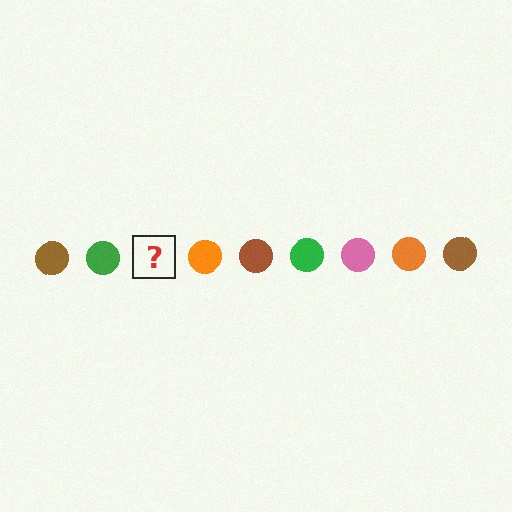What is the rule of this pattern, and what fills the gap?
The rule is that the pattern cycles through brown, green, pink, orange circles. The gap should be filled with a pink circle.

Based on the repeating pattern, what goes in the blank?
The blank should be a pink circle.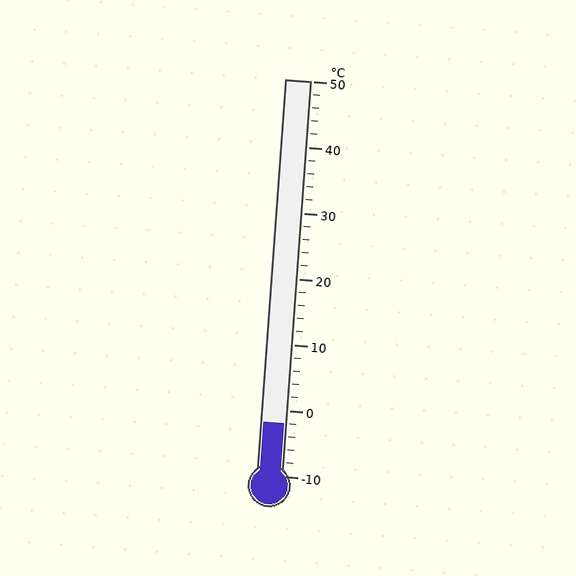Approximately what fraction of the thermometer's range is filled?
The thermometer is filled to approximately 15% of its range.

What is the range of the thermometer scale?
The thermometer scale ranges from -10°C to 50°C.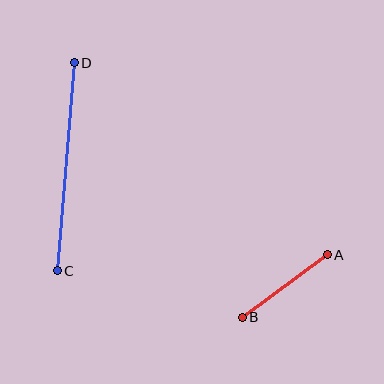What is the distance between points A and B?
The distance is approximately 105 pixels.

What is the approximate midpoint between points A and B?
The midpoint is at approximately (285, 286) pixels.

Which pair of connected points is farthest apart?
Points C and D are farthest apart.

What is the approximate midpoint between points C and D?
The midpoint is at approximately (66, 167) pixels.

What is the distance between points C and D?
The distance is approximately 209 pixels.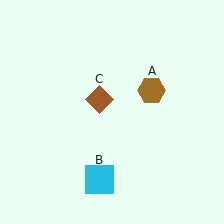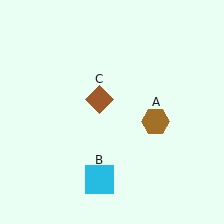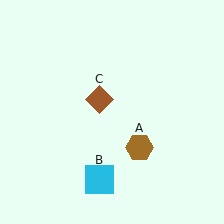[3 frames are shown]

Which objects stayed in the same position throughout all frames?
Cyan square (object B) and brown diamond (object C) remained stationary.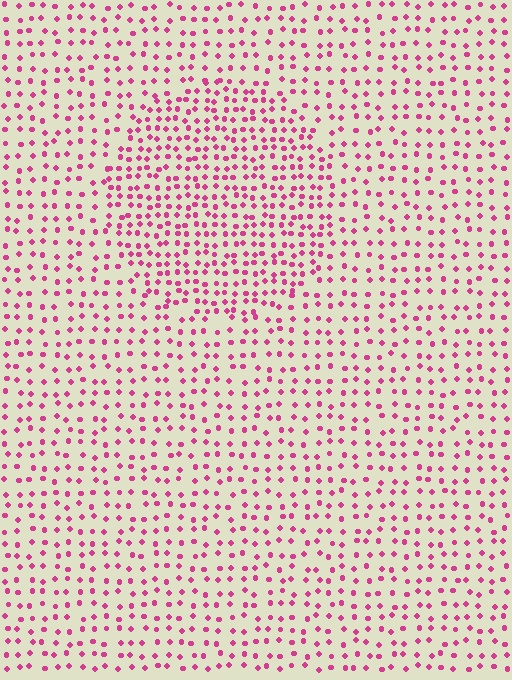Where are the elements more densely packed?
The elements are more densely packed inside the circle boundary.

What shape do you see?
I see a circle.